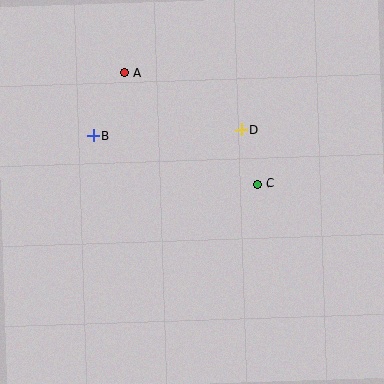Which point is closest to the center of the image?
Point C at (257, 184) is closest to the center.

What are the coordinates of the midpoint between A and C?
The midpoint between A and C is at (191, 128).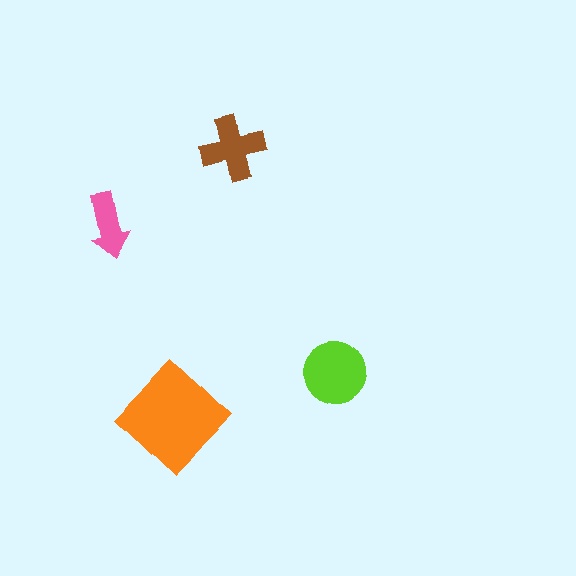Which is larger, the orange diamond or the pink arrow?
The orange diamond.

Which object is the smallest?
The pink arrow.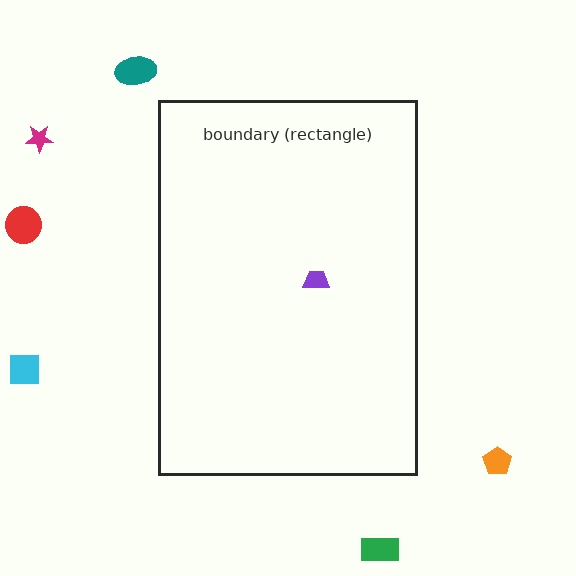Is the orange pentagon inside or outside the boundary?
Outside.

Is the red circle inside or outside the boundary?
Outside.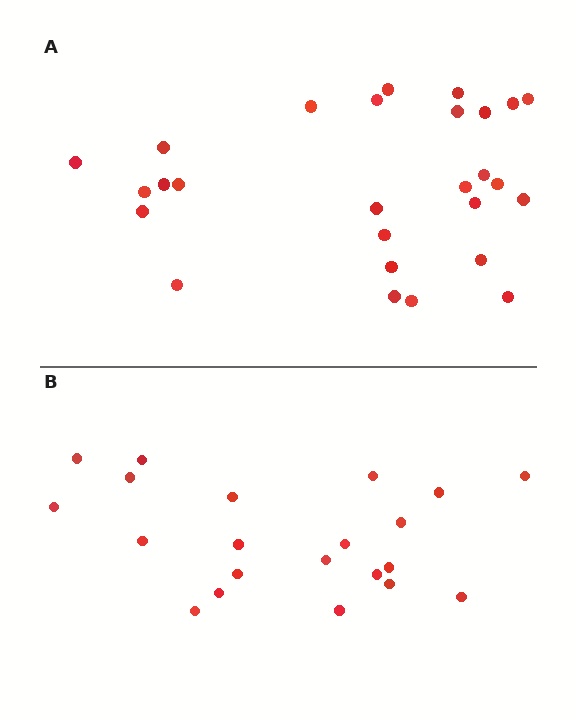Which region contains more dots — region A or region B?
Region A (the top region) has more dots.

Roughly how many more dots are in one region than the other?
Region A has about 6 more dots than region B.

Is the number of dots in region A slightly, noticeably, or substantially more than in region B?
Region A has noticeably more, but not dramatically so. The ratio is roughly 1.3 to 1.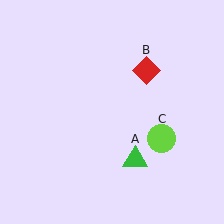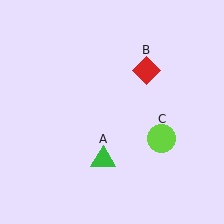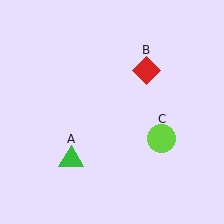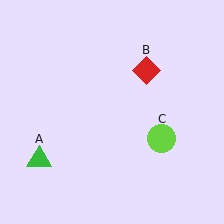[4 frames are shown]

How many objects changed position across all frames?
1 object changed position: green triangle (object A).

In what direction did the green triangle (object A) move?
The green triangle (object A) moved left.